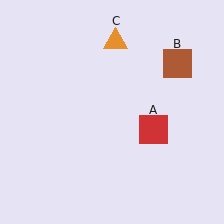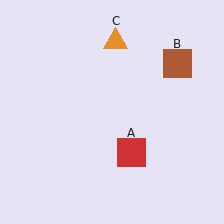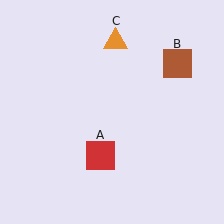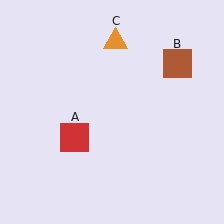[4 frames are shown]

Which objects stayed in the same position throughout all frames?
Brown square (object B) and orange triangle (object C) remained stationary.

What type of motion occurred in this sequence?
The red square (object A) rotated clockwise around the center of the scene.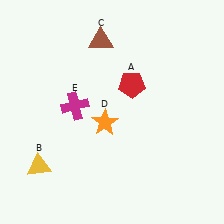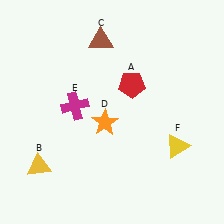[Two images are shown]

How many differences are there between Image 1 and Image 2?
There is 1 difference between the two images.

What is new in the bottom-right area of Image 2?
A yellow triangle (F) was added in the bottom-right area of Image 2.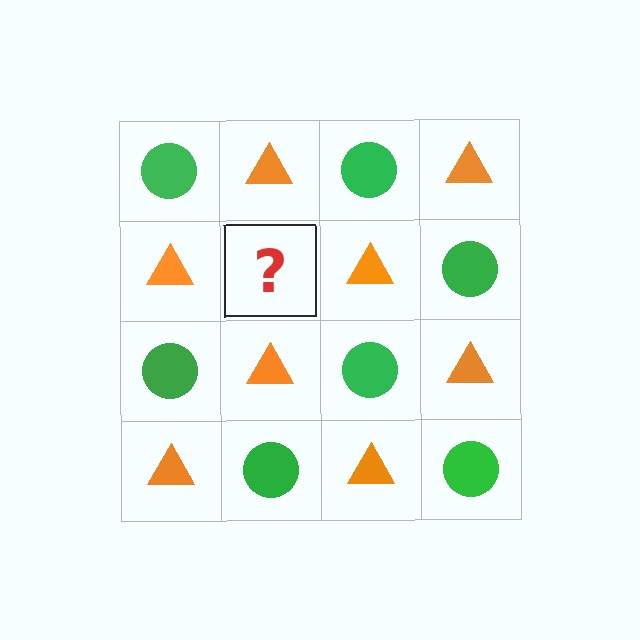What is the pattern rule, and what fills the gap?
The rule is that it alternates green circle and orange triangle in a checkerboard pattern. The gap should be filled with a green circle.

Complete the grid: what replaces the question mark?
The question mark should be replaced with a green circle.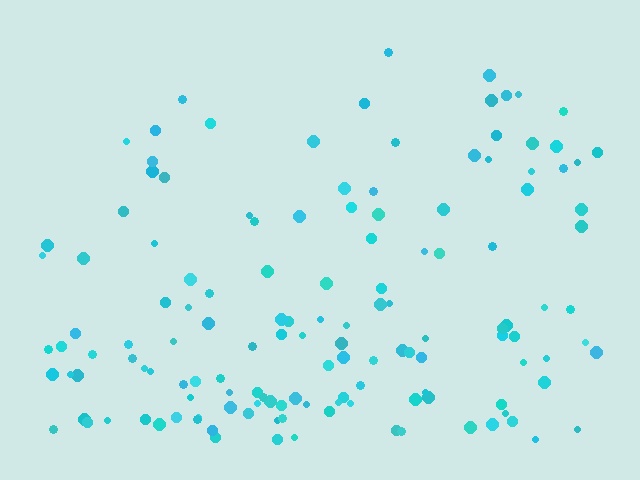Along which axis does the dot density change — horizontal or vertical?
Vertical.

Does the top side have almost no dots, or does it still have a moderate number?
Still a moderate number, just noticeably fewer than the bottom.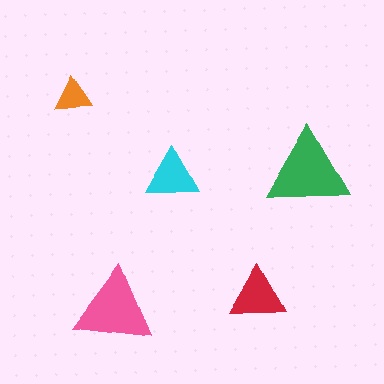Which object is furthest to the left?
The orange triangle is leftmost.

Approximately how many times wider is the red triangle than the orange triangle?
About 1.5 times wider.